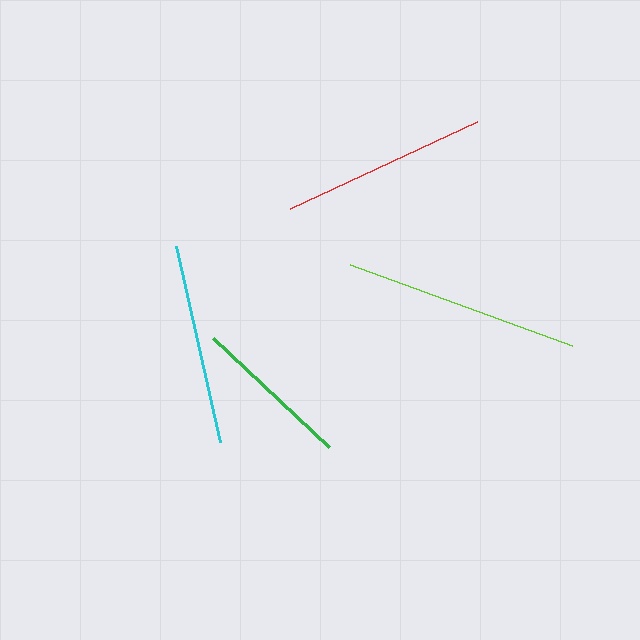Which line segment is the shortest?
The green line is the shortest at approximately 159 pixels.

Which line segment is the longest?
The lime line is the longest at approximately 236 pixels.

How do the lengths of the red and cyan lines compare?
The red and cyan lines are approximately the same length.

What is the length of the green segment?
The green segment is approximately 159 pixels long.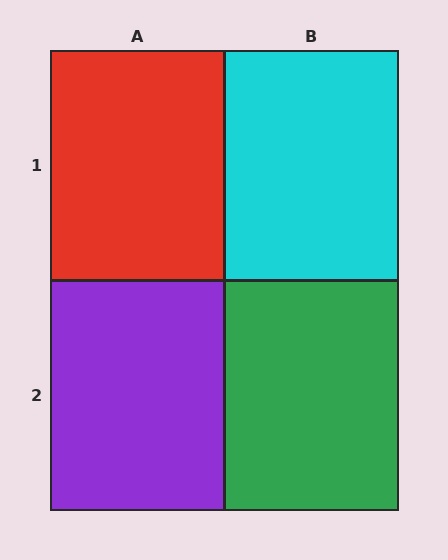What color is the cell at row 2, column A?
Purple.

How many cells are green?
1 cell is green.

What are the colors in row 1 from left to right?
Red, cyan.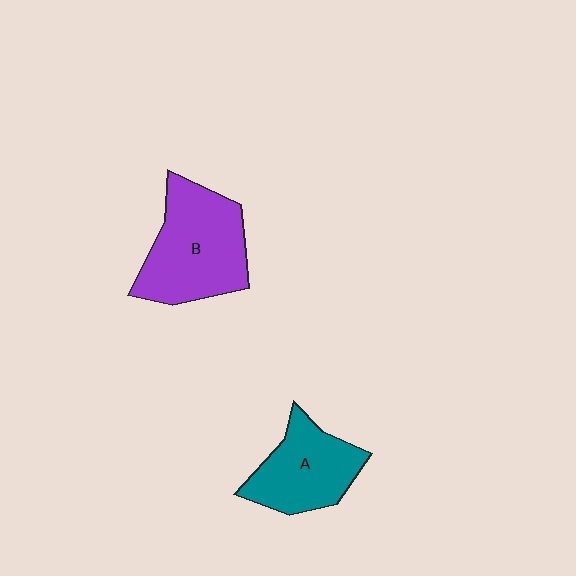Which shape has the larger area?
Shape B (purple).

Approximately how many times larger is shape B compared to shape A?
Approximately 1.3 times.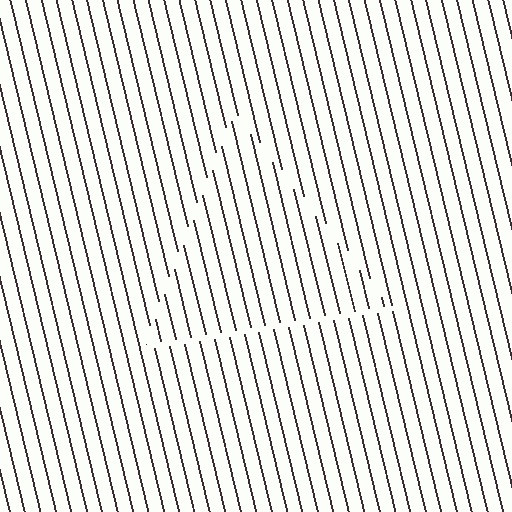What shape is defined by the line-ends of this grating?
An illusory triangle. The interior of the shape contains the same grating, shifted by half a period — the contour is defined by the phase discontinuity where line-ends from the inner and outer gratings abut.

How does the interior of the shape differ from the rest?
The interior of the shape contains the same grating, shifted by half a period — the contour is defined by the phase discontinuity where line-ends from the inner and outer gratings abut.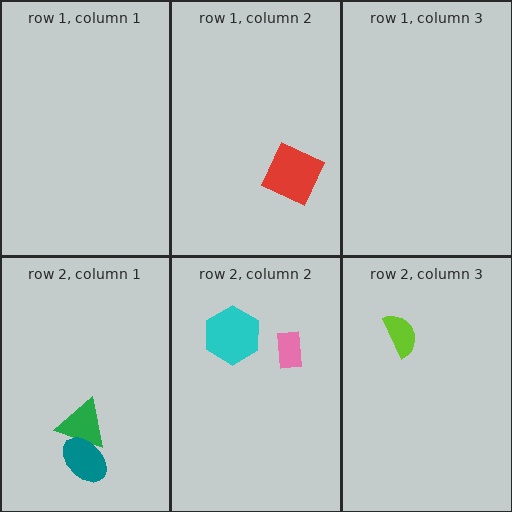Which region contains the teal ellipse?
The row 2, column 1 region.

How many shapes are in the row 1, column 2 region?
1.